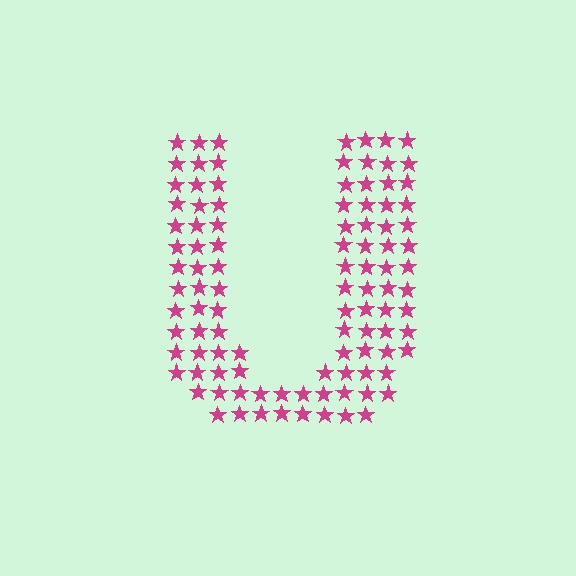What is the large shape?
The large shape is the letter U.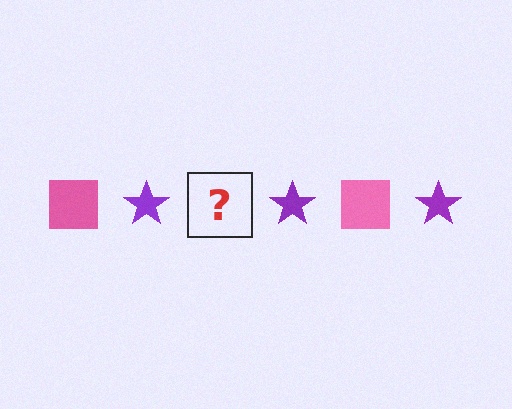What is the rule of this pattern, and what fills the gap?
The rule is that the pattern alternates between pink square and purple star. The gap should be filled with a pink square.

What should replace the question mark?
The question mark should be replaced with a pink square.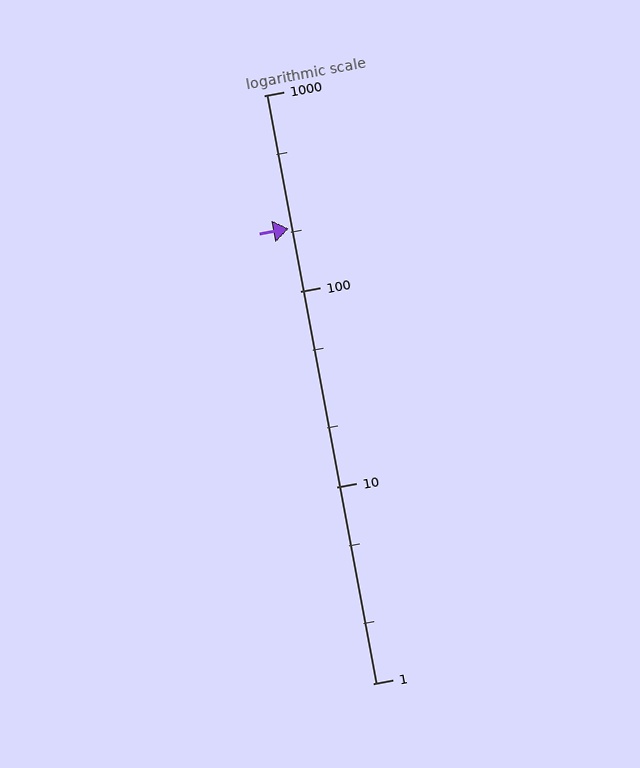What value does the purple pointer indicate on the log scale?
The pointer indicates approximately 210.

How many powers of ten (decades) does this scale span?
The scale spans 3 decades, from 1 to 1000.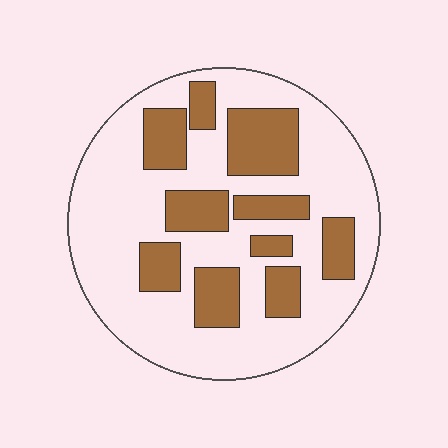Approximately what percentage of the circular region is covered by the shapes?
Approximately 30%.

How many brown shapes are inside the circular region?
10.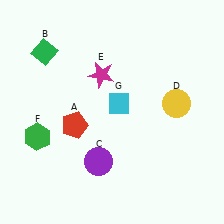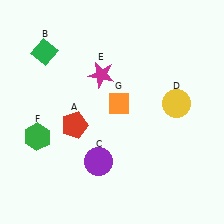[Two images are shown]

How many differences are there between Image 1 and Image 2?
There is 1 difference between the two images.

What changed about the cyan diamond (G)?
In Image 1, G is cyan. In Image 2, it changed to orange.